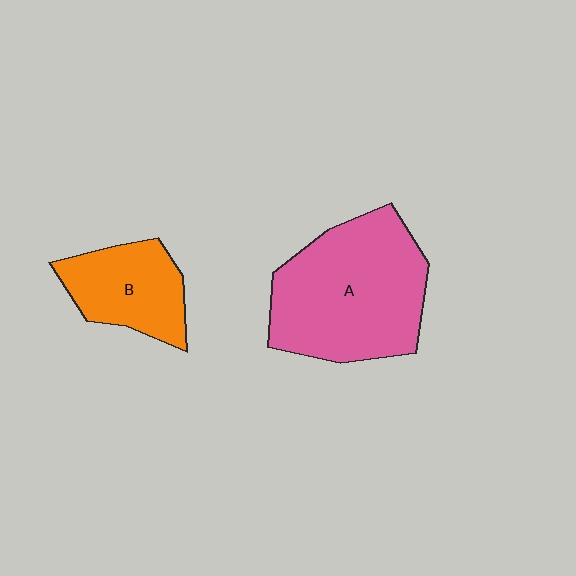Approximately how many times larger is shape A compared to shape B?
Approximately 2.0 times.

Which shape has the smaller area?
Shape B (orange).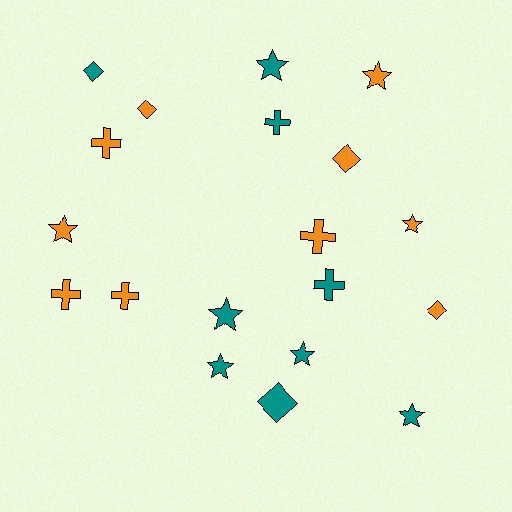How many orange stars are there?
There are 3 orange stars.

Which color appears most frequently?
Orange, with 10 objects.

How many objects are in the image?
There are 19 objects.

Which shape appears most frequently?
Star, with 8 objects.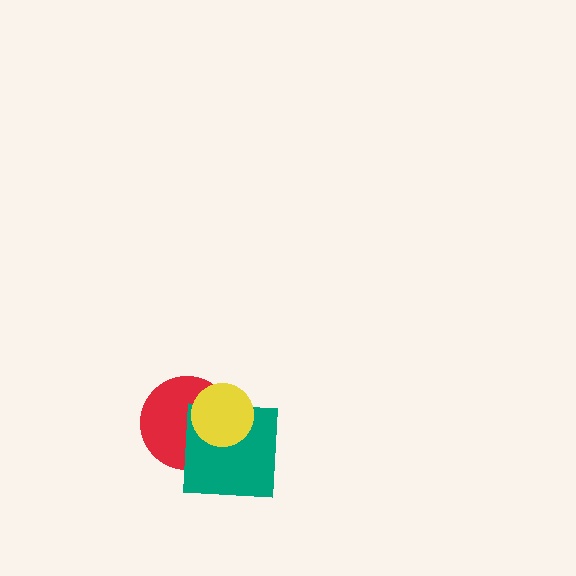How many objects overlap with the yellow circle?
2 objects overlap with the yellow circle.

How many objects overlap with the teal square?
2 objects overlap with the teal square.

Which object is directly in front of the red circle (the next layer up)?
The teal square is directly in front of the red circle.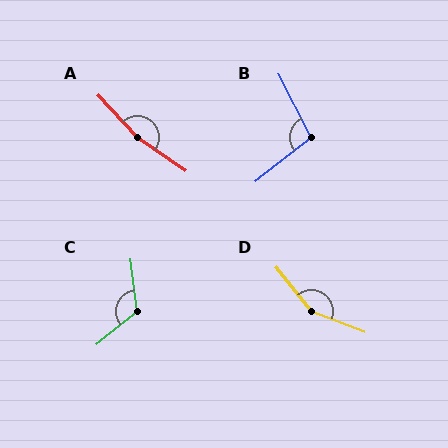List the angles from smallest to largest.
B (101°), C (121°), D (149°), A (167°).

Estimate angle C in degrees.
Approximately 121 degrees.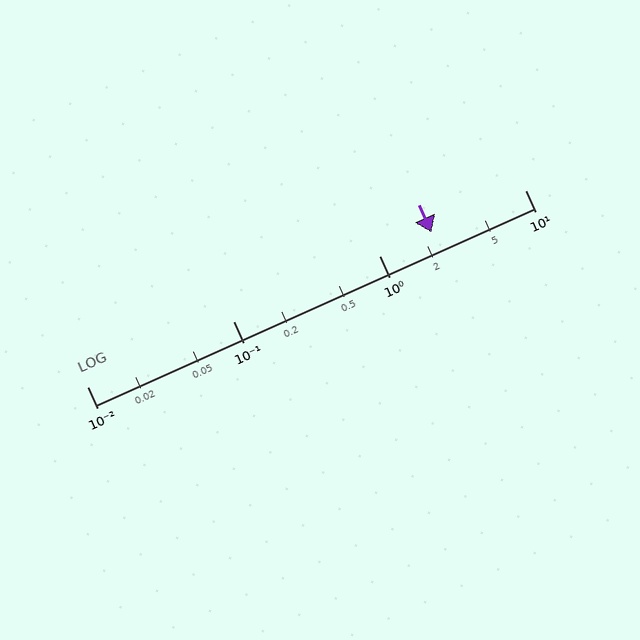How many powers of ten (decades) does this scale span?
The scale spans 3 decades, from 0.01 to 10.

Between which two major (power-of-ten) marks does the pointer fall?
The pointer is between 1 and 10.